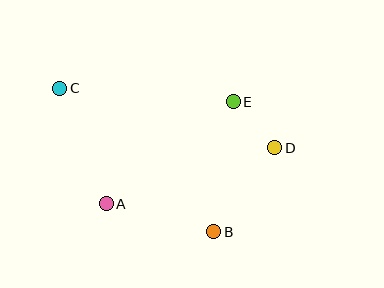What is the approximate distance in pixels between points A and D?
The distance between A and D is approximately 178 pixels.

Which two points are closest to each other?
Points D and E are closest to each other.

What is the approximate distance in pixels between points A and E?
The distance between A and E is approximately 163 pixels.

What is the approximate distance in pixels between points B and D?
The distance between B and D is approximately 104 pixels.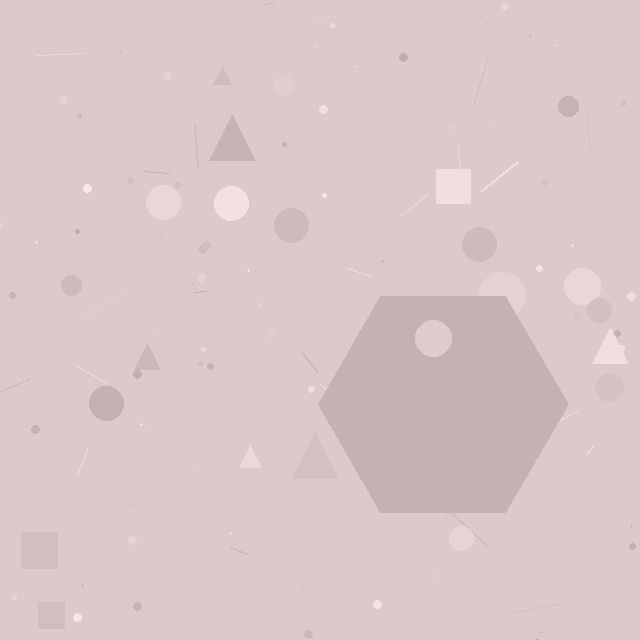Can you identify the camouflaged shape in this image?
The camouflaged shape is a hexagon.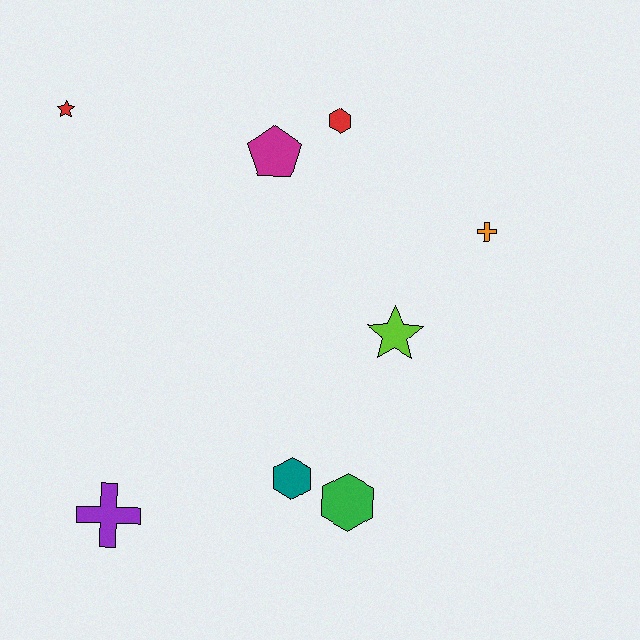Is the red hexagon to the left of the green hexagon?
Yes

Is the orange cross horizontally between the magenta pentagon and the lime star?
No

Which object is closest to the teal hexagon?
The green hexagon is closest to the teal hexagon.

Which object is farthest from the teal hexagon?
The red star is farthest from the teal hexagon.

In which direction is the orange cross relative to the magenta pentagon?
The orange cross is to the right of the magenta pentagon.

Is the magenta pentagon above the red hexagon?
No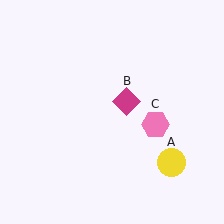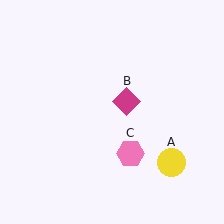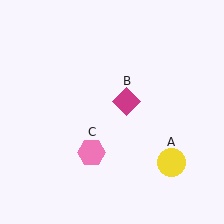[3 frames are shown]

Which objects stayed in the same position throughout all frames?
Yellow circle (object A) and magenta diamond (object B) remained stationary.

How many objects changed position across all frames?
1 object changed position: pink hexagon (object C).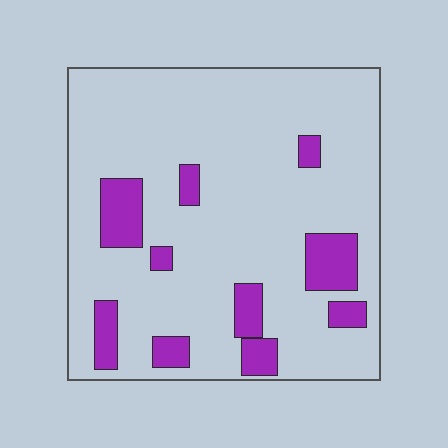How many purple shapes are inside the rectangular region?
10.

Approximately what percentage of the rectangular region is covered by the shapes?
Approximately 15%.